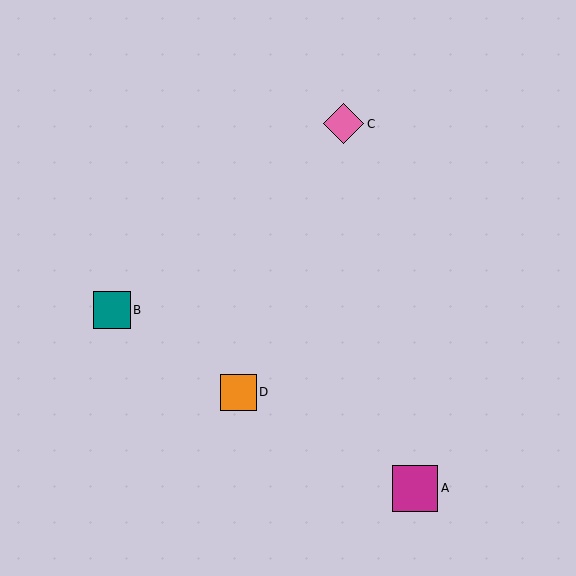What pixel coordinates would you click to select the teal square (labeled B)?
Click at (112, 310) to select the teal square B.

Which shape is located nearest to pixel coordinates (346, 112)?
The pink diamond (labeled C) at (343, 124) is nearest to that location.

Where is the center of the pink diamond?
The center of the pink diamond is at (343, 124).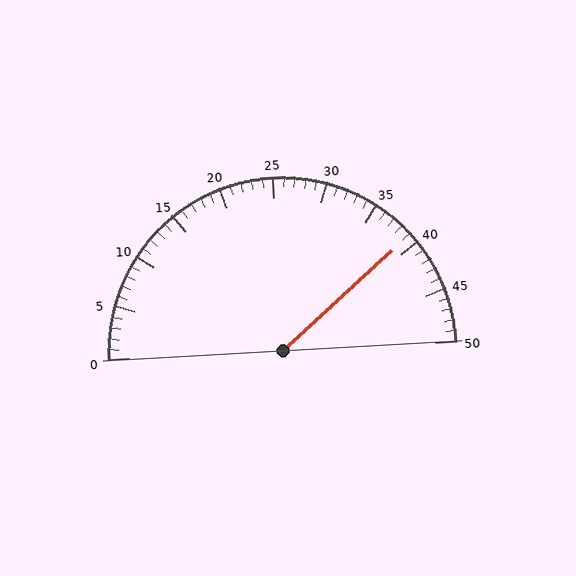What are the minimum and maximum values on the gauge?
The gauge ranges from 0 to 50.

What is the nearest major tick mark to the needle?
The nearest major tick mark is 40.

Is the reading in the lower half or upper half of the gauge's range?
The reading is in the upper half of the range (0 to 50).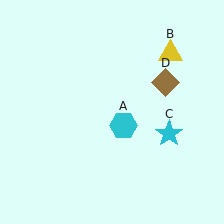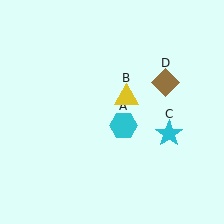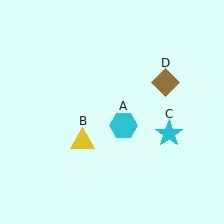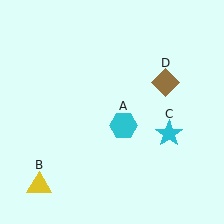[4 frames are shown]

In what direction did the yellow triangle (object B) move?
The yellow triangle (object B) moved down and to the left.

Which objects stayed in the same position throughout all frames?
Cyan hexagon (object A) and cyan star (object C) and brown diamond (object D) remained stationary.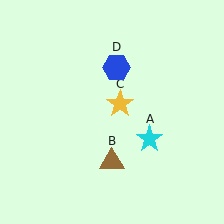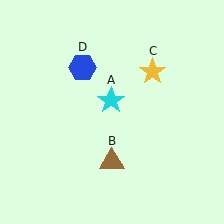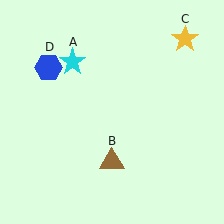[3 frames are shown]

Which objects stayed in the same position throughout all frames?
Brown triangle (object B) remained stationary.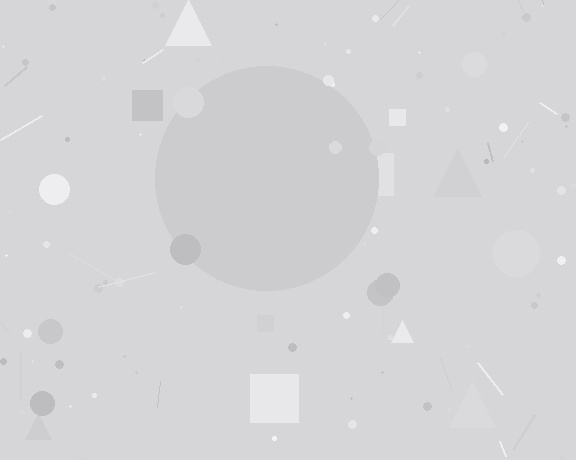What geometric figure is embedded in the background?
A circle is embedded in the background.